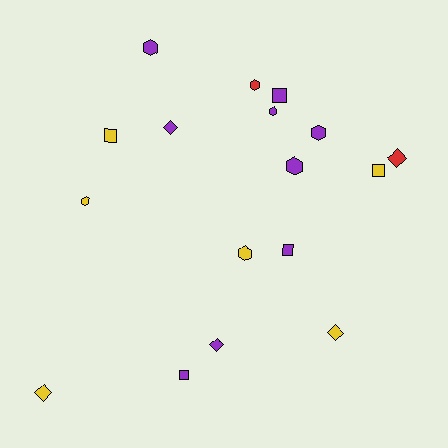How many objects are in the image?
There are 17 objects.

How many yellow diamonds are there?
There are 2 yellow diamonds.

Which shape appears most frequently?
Hexagon, with 7 objects.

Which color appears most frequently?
Purple, with 9 objects.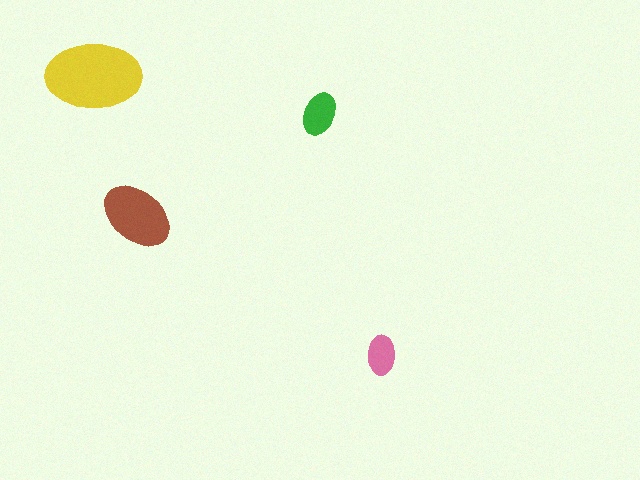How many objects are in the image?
There are 4 objects in the image.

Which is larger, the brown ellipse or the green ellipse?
The brown one.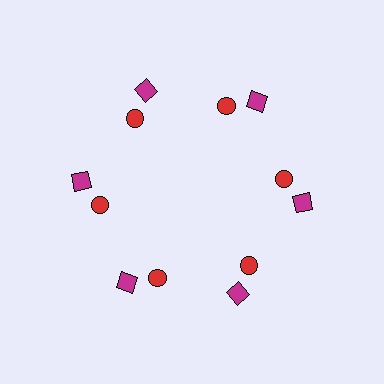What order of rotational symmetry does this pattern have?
This pattern has 6-fold rotational symmetry.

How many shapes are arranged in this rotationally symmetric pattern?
There are 12 shapes, arranged in 6 groups of 2.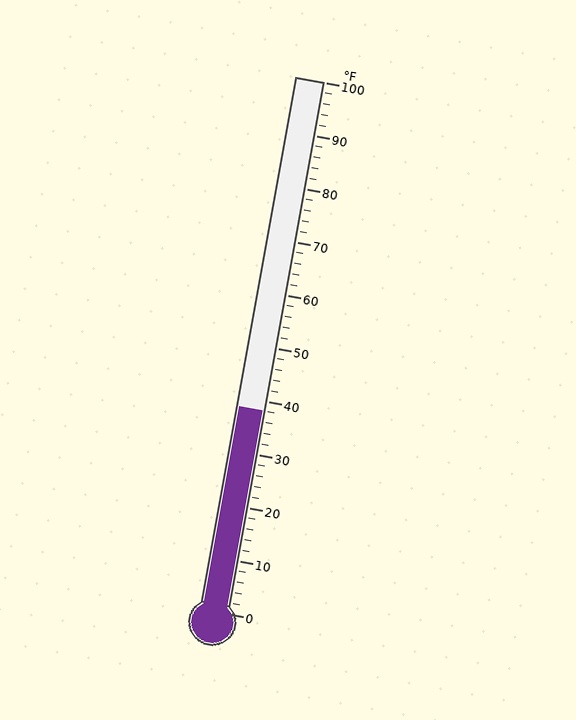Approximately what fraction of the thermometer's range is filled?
The thermometer is filled to approximately 40% of its range.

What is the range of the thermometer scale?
The thermometer scale ranges from 0°F to 100°F.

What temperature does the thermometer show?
The thermometer shows approximately 38°F.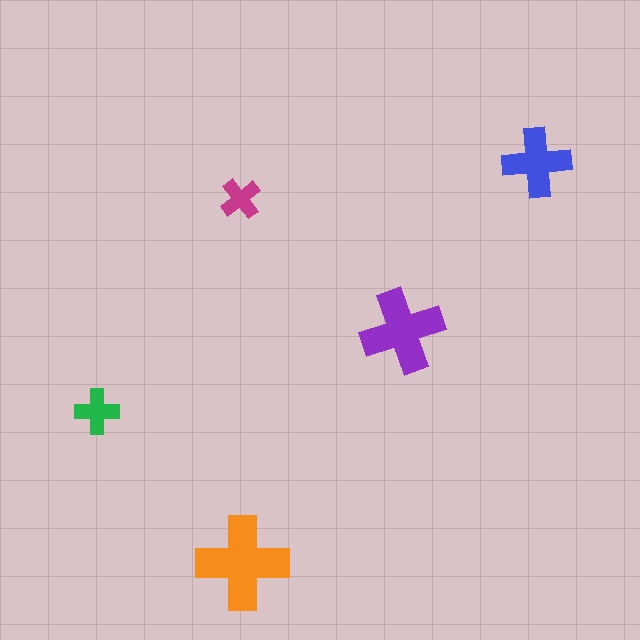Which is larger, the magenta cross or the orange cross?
The orange one.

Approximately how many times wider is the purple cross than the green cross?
About 2 times wider.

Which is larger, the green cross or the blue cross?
The blue one.